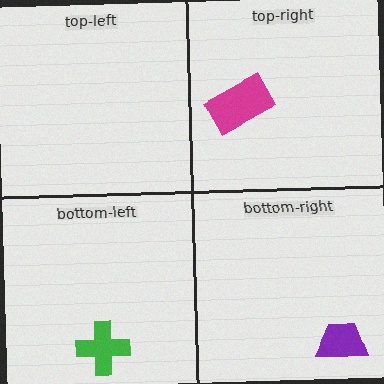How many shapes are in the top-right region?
1.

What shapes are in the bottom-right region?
The purple trapezoid.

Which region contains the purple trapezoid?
The bottom-right region.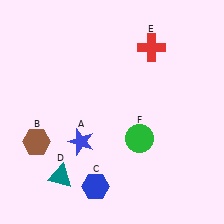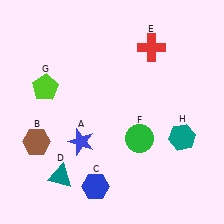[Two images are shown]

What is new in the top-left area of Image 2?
A lime pentagon (G) was added in the top-left area of Image 2.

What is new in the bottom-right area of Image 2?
A teal hexagon (H) was added in the bottom-right area of Image 2.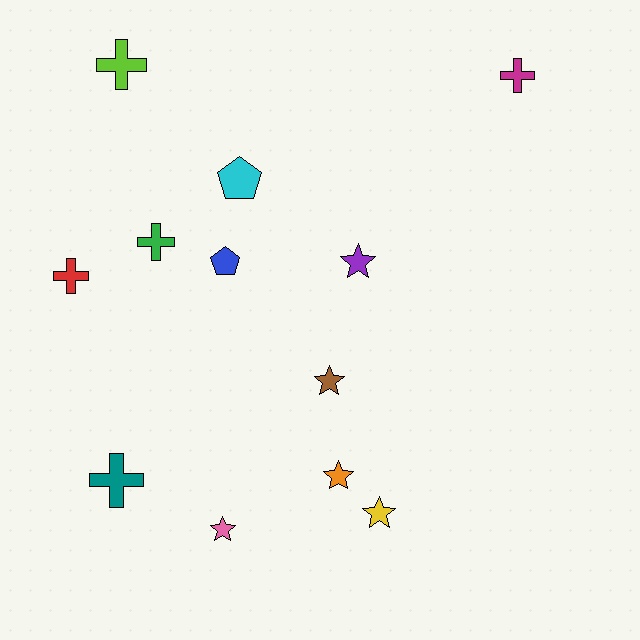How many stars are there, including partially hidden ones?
There are 5 stars.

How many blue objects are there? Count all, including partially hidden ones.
There is 1 blue object.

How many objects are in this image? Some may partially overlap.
There are 12 objects.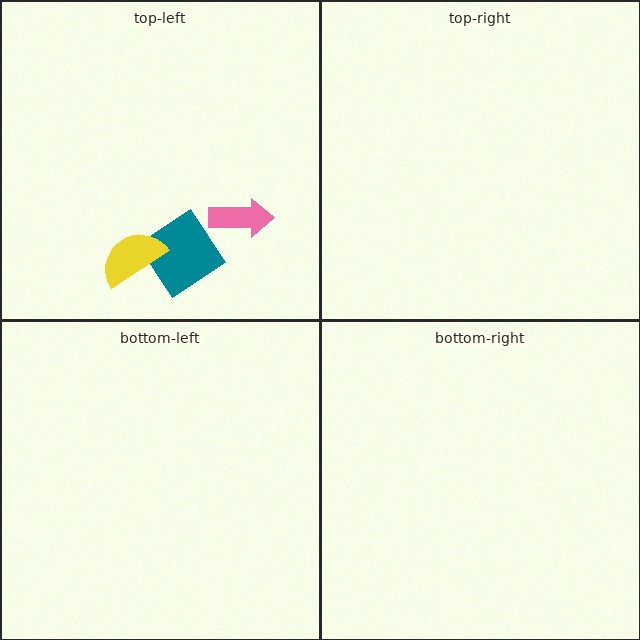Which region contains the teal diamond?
The top-left region.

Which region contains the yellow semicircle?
The top-left region.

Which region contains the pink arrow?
The top-left region.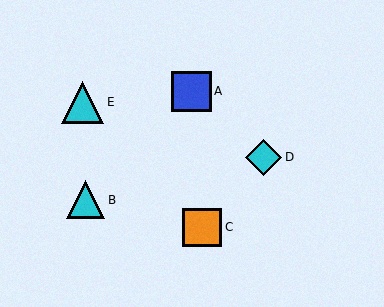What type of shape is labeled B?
Shape B is a cyan triangle.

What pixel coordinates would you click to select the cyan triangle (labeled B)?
Click at (86, 200) to select the cyan triangle B.